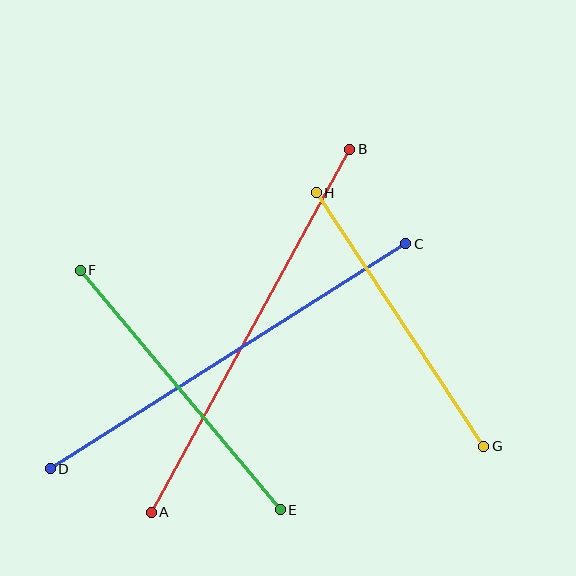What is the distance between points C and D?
The distance is approximately 421 pixels.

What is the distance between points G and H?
The distance is approximately 304 pixels.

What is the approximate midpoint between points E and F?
The midpoint is at approximately (180, 390) pixels.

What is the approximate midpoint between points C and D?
The midpoint is at approximately (228, 356) pixels.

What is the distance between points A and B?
The distance is approximately 414 pixels.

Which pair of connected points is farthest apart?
Points C and D are farthest apart.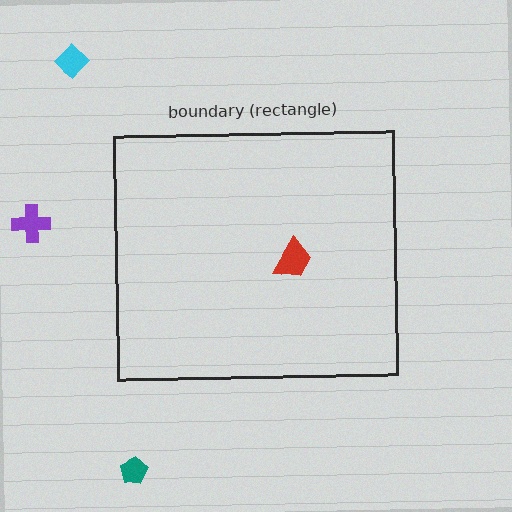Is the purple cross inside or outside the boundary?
Outside.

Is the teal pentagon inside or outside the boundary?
Outside.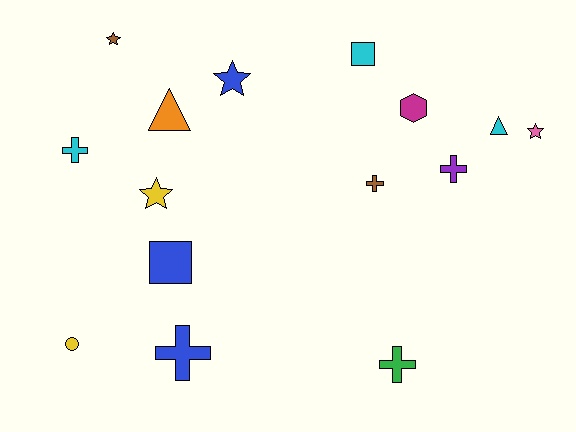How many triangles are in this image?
There are 2 triangles.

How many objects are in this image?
There are 15 objects.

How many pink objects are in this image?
There is 1 pink object.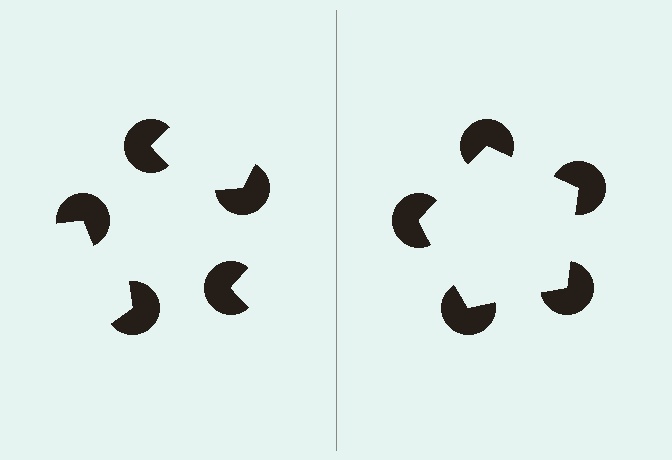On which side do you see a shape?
An illusory pentagon appears on the right side. On the left side the wedge cuts are rotated, so no coherent shape forms.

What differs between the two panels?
The pac-man discs are positioned identically on both sides; only the wedge orientations differ. On the right they align to a pentagon; on the left they are misaligned.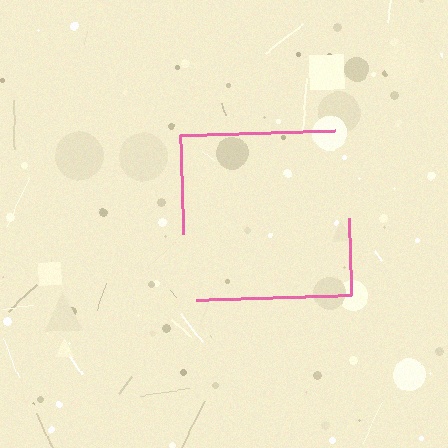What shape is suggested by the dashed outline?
The dashed outline suggests a square.